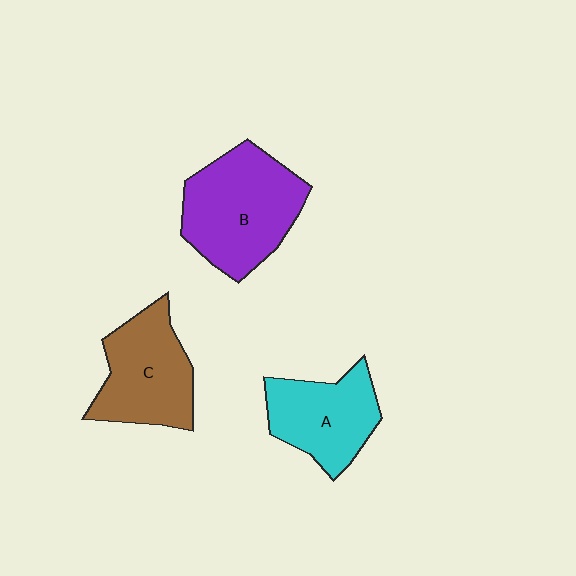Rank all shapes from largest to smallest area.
From largest to smallest: B (purple), C (brown), A (cyan).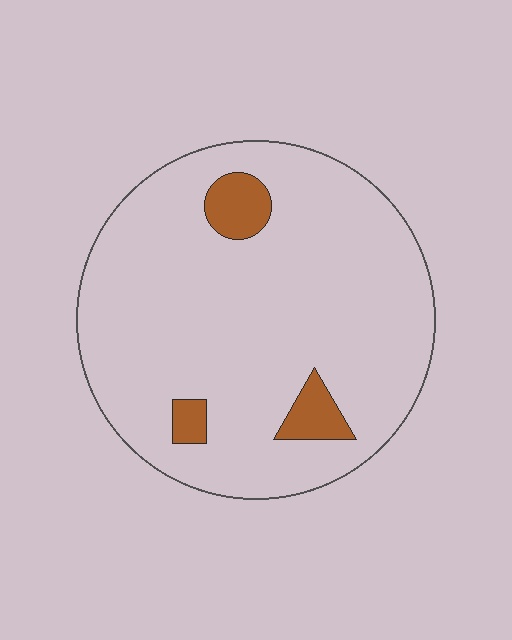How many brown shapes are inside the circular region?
3.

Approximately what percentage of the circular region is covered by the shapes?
Approximately 10%.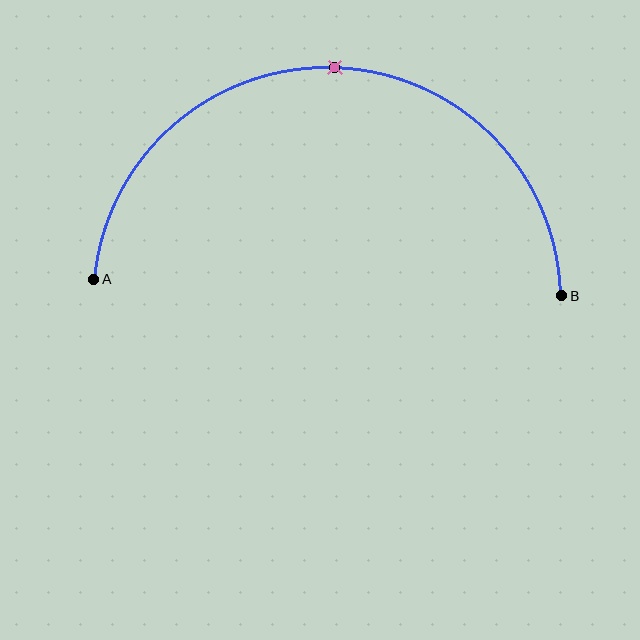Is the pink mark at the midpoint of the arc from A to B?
Yes. The pink mark lies on the arc at equal arc-length from both A and B — it is the arc midpoint.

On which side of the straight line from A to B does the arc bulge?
The arc bulges above the straight line connecting A and B.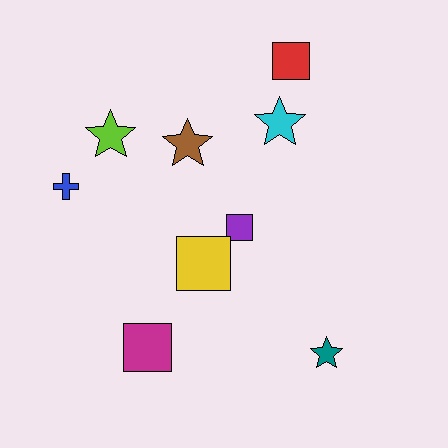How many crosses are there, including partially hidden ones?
There is 1 cross.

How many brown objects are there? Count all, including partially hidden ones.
There is 1 brown object.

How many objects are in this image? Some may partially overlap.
There are 9 objects.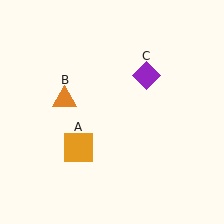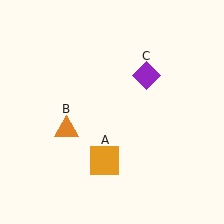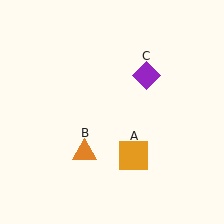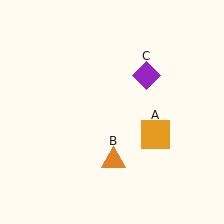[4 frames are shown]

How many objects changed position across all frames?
2 objects changed position: orange square (object A), orange triangle (object B).